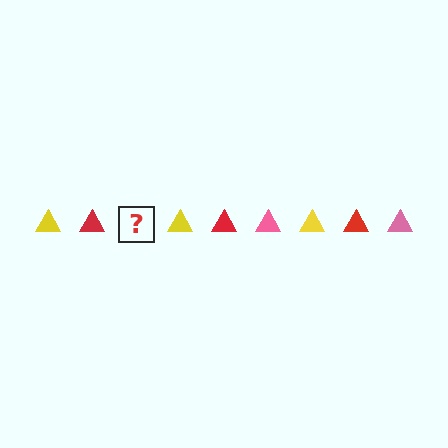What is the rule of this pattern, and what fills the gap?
The rule is that the pattern cycles through yellow, red, pink triangles. The gap should be filled with a pink triangle.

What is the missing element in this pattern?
The missing element is a pink triangle.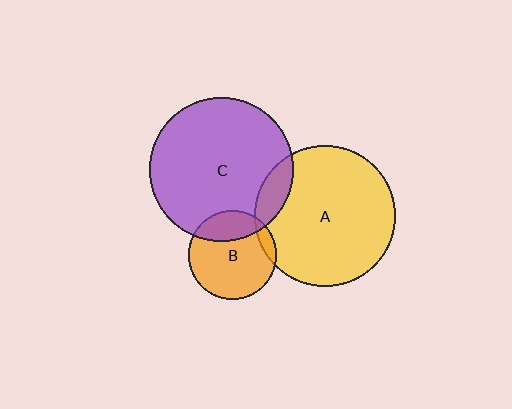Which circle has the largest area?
Circle C (purple).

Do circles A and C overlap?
Yes.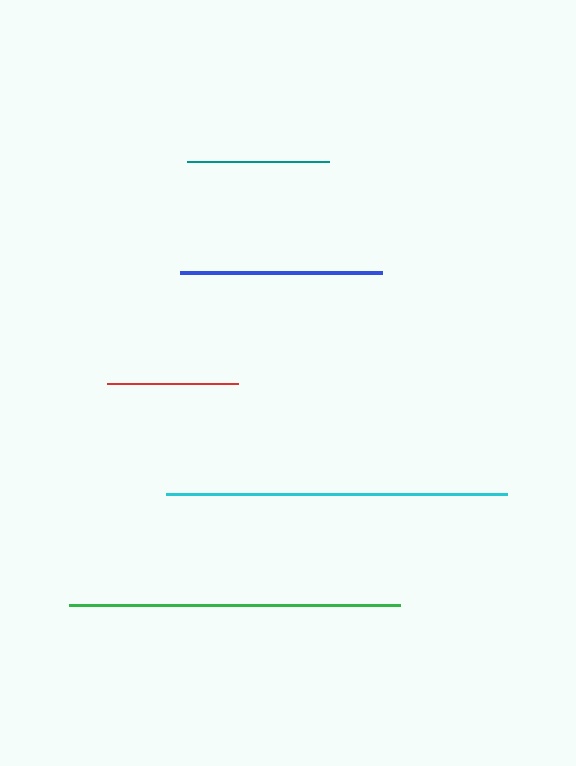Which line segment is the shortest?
The red line is the shortest at approximately 131 pixels.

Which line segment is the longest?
The cyan line is the longest at approximately 341 pixels.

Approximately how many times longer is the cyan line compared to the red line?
The cyan line is approximately 2.6 times the length of the red line.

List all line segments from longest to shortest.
From longest to shortest: cyan, green, blue, teal, red.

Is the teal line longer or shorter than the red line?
The teal line is longer than the red line.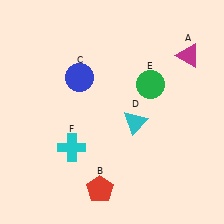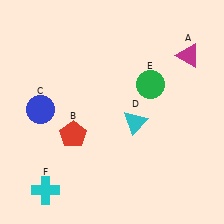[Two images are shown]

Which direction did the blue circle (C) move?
The blue circle (C) moved left.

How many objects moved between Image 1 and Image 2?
3 objects moved between the two images.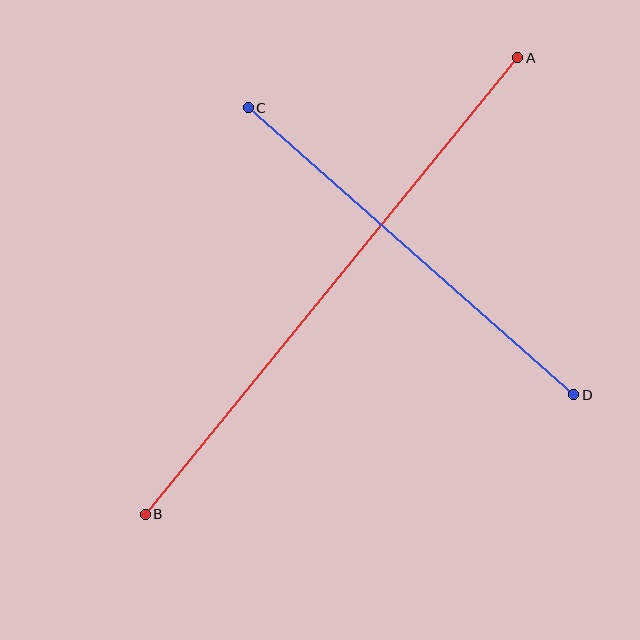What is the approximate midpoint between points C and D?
The midpoint is at approximately (411, 251) pixels.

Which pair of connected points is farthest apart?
Points A and B are farthest apart.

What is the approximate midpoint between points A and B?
The midpoint is at approximately (331, 286) pixels.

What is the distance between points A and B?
The distance is approximately 589 pixels.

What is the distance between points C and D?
The distance is approximately 434 pixels.